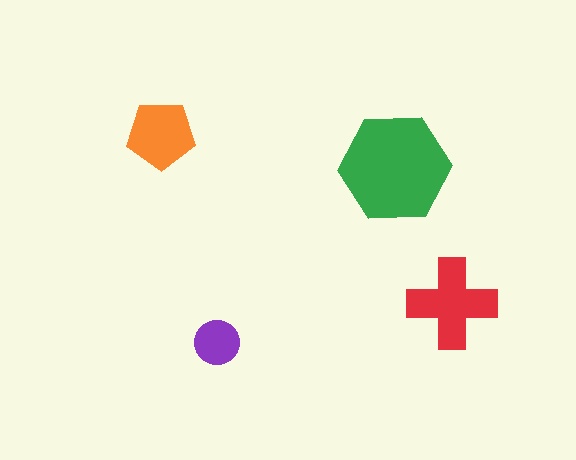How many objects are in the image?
There are 4 objects in the image.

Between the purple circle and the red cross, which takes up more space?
The red cross.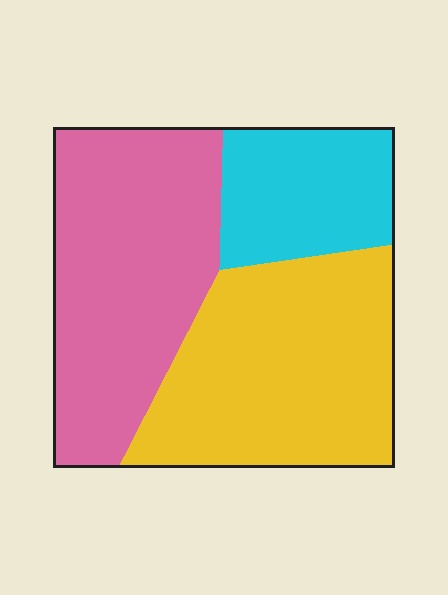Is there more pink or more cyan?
Pink.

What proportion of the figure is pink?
Pink covers 40% of the figure.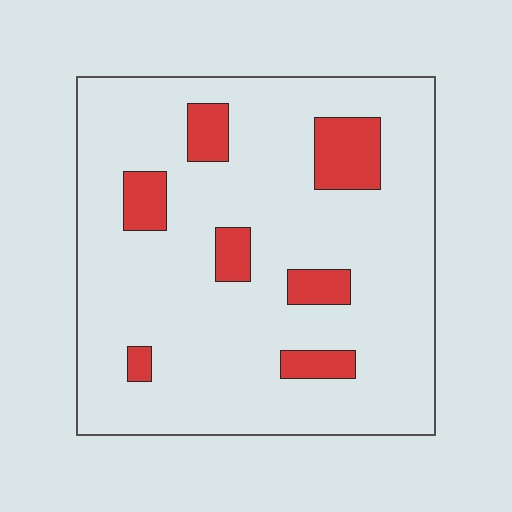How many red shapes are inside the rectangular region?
7.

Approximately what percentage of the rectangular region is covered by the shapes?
Approximately 15%.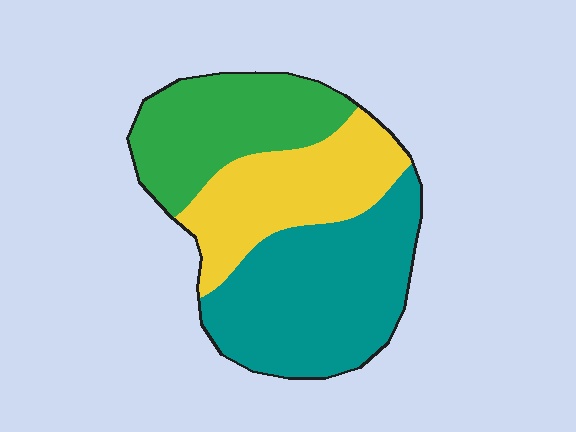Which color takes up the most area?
Teal, at roughly 45%.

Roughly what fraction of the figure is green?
Green covers about 30% of the figure.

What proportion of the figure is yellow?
Yellow takes up about one quarter (1/4) of the figure.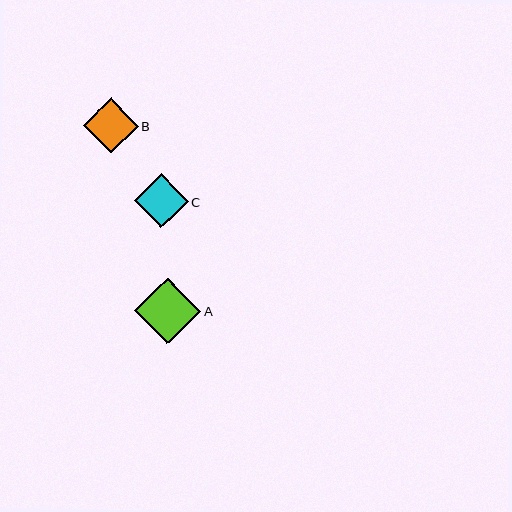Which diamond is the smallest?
Diamond C is the smallest with a size of approximately 54 pixels.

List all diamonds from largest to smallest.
From largest to smallest: A, B, C.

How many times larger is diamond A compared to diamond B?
Diamond A is approximately 1.2 times the size of diamond B.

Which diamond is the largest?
Diamond A is the largest with a size of approximately 66 pixels.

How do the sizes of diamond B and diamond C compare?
Diamond B and diamond C are approximately the same size.